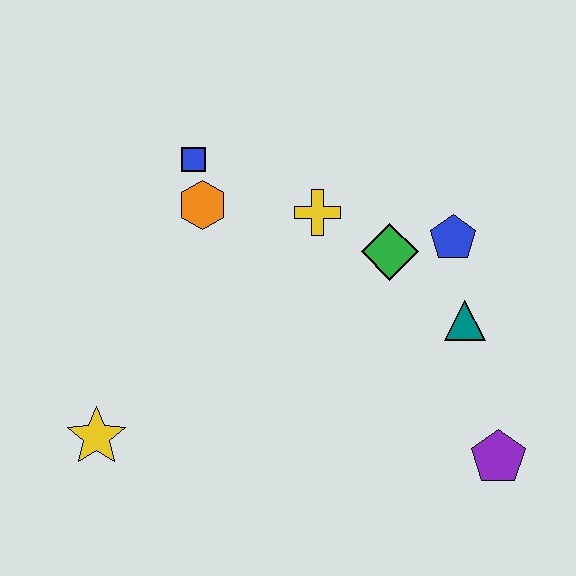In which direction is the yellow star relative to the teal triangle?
The yellow star is to the left of the teal triangle.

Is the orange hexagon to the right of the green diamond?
No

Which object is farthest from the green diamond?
The yellow star is farthest from the green diamond.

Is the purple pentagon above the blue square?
No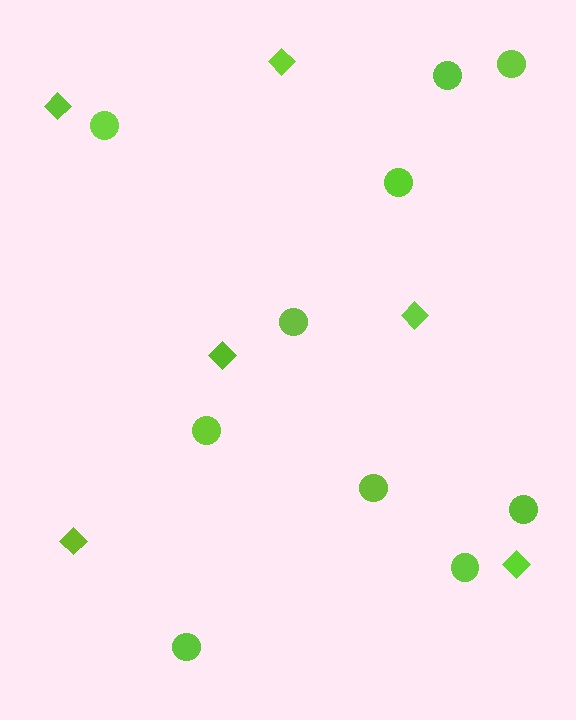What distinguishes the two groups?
There are 2 groups: one group of diamonds (6) and one group of circles (10).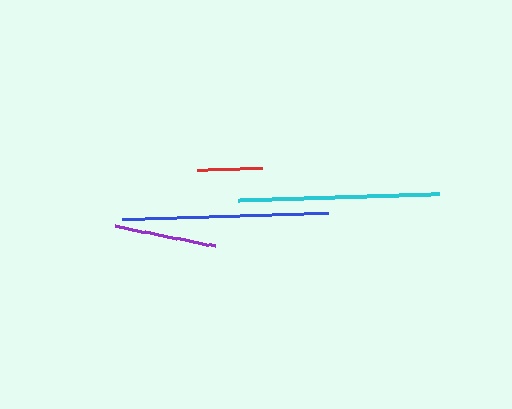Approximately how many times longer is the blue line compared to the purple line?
The blue line is approximately 2.0 times the length of the purple line.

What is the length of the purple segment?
The purple segment is approximately 103 pixels long.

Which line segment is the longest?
The blue line is the longest at approximately 206 pixels.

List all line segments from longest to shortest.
From longest to shortest: blue, cyan, purple, red.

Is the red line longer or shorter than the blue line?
The blue line is longer than the red line.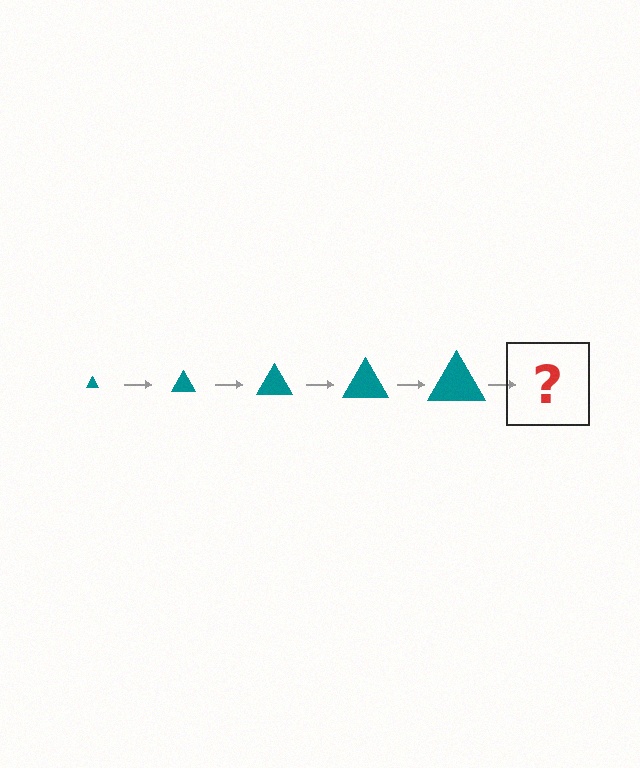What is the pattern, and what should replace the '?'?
The pattern is that the triangle gets progressively larger each step. The '?' should be a teal triangle, larger than the previous one.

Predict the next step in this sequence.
The next step is a teal triangle, larger than the previous one.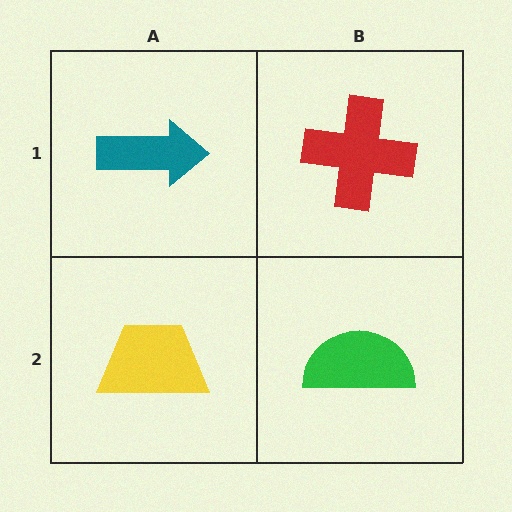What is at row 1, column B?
A red cross.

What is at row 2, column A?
A yellow trapezoid.